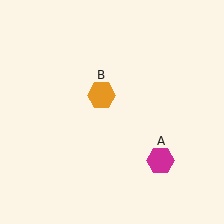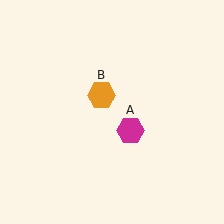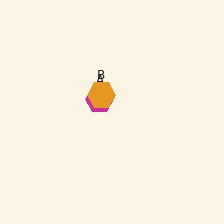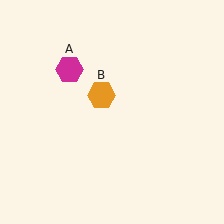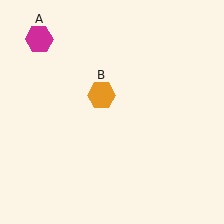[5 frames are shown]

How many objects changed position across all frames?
1 object changed position: magenta hexagon (object A).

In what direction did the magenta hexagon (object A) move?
The magenta hexagon (object A) moved up and to the left.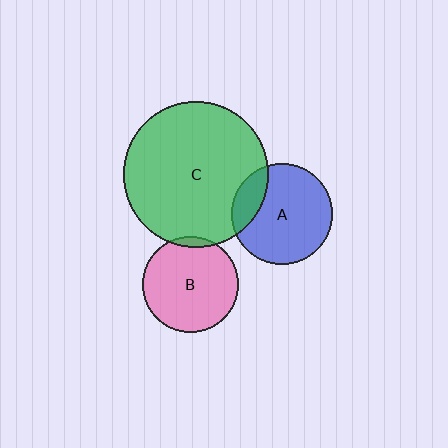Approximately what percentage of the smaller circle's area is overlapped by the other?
Approximately 5%.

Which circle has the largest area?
Circle C (green).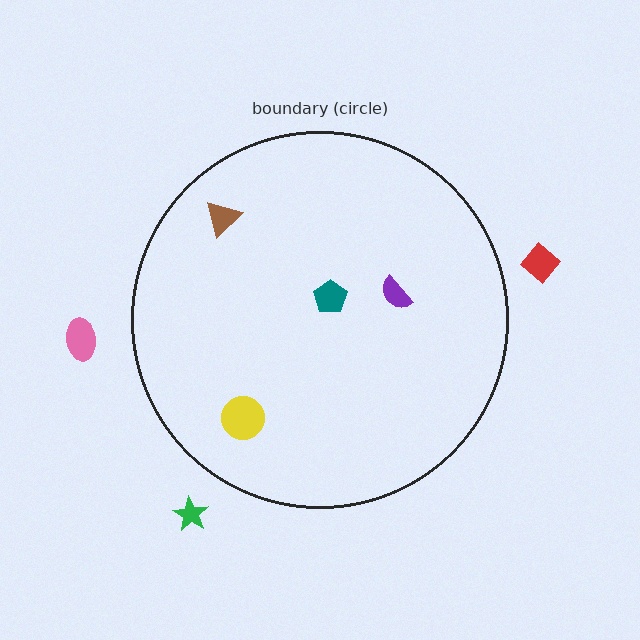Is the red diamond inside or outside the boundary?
Outside.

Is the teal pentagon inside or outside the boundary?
Inside.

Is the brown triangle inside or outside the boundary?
Inside.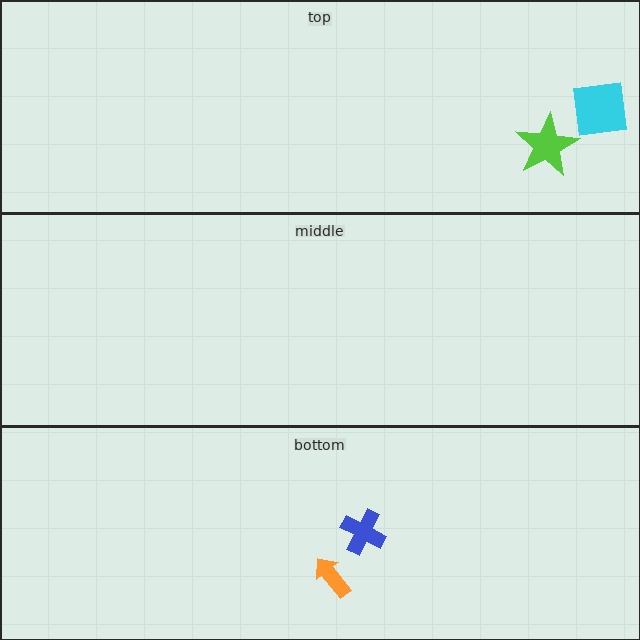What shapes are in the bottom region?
The orange arrow, the blue cross.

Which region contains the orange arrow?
The bottom region.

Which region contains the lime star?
The top region.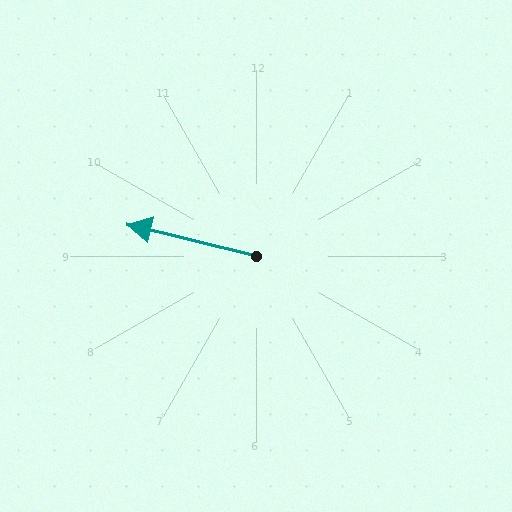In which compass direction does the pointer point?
West.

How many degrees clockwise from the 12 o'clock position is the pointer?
Approximately 284 degrees.